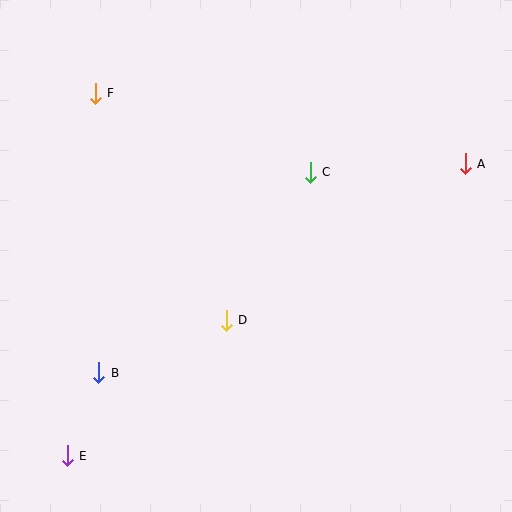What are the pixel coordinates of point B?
Point B is at (99, 373).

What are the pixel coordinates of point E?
Point E is at (67, 456).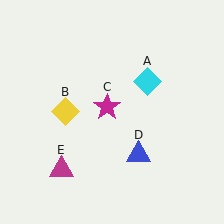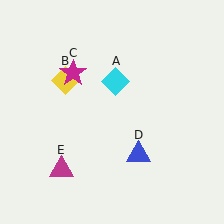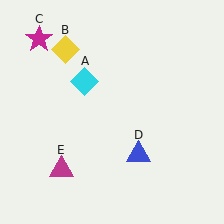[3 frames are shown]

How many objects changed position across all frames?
3 objects changed position: cyan diamond (object A), yellow diamond (object B), magenta star (object C).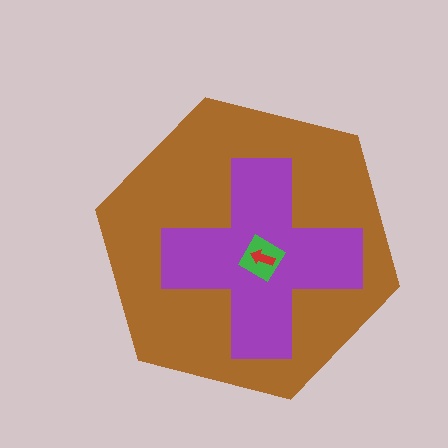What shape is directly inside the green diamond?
The red arrow.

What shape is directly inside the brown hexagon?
The purple cross.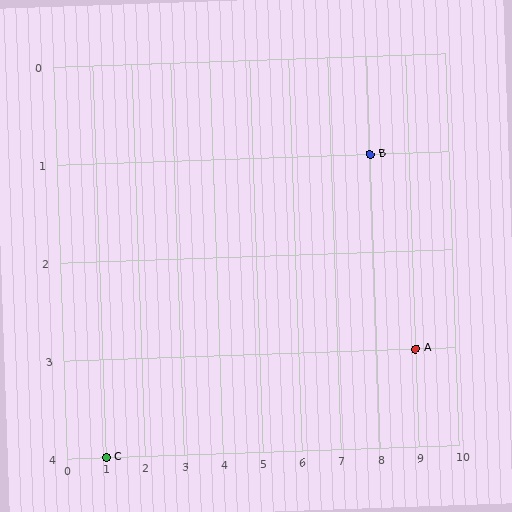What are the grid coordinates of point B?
Point B is at grid coordinates (8, 1).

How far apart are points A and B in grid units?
Points A and B are 1 column and 2 rows apart (about 2.2 grid units diagonally).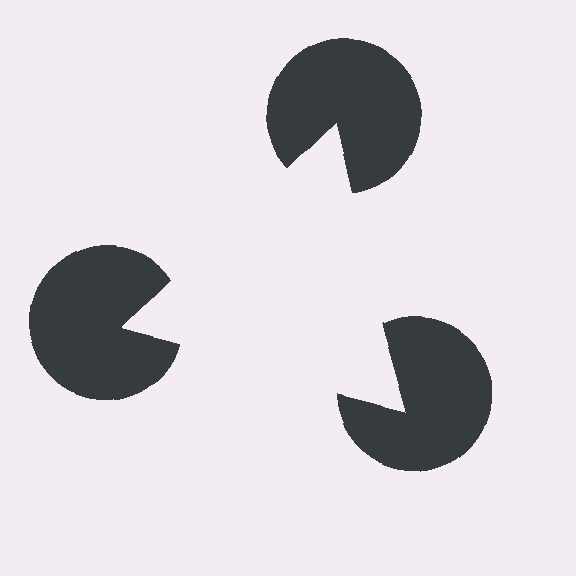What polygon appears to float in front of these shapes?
An illusory triangle — its edges are inferred from the aligned wedge cuts in the pac-man discs, not physically drawn.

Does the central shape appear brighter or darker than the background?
It typically appears slightly brighter than the background, even though no actual brightness change is drawn.